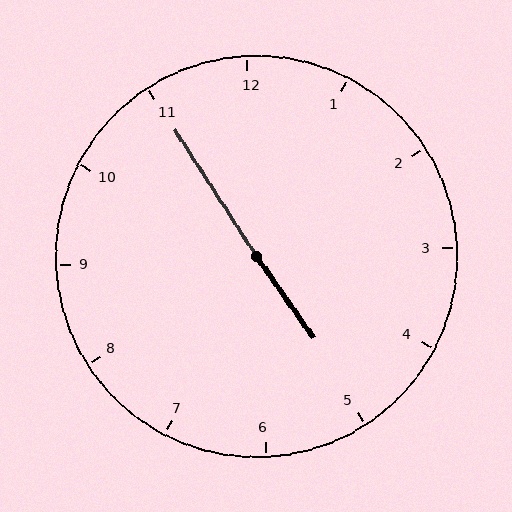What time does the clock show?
4:55.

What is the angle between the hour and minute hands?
Approximately 178 degrees.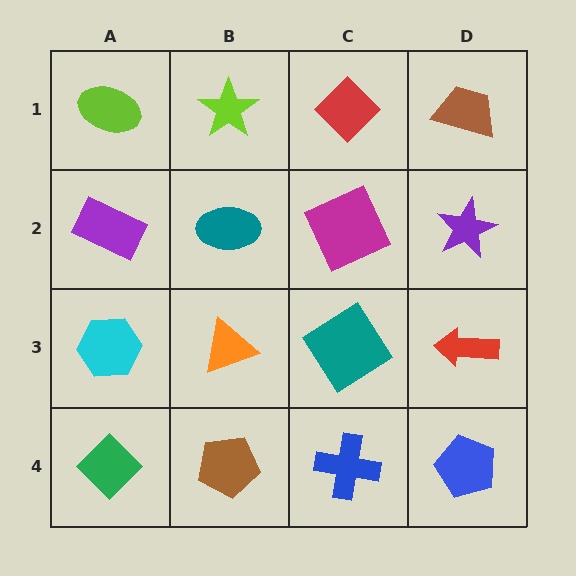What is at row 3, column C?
A teal diamond.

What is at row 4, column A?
A green diamond.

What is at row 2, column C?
A magenta square.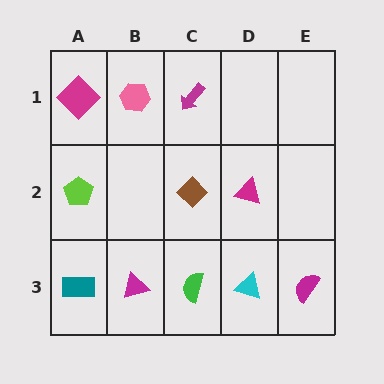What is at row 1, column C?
A magenta arrow.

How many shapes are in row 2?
3 shapes.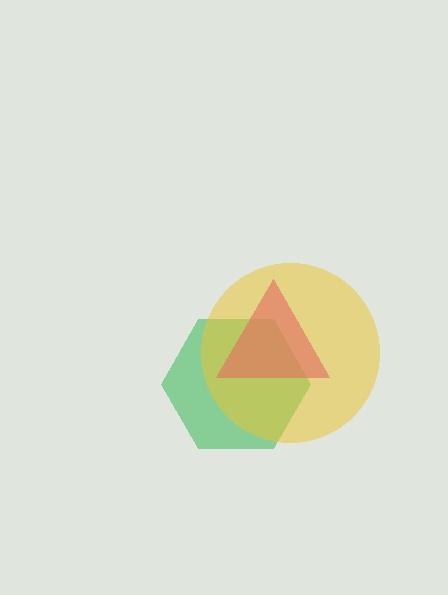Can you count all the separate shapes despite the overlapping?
Yes, there are 3 separate shapes.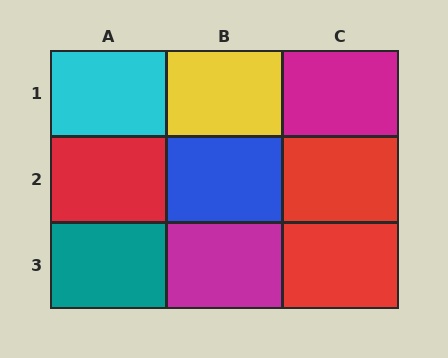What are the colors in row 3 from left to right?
Teal, magenta, red.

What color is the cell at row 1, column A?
Cyan.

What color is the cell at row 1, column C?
Magenta.